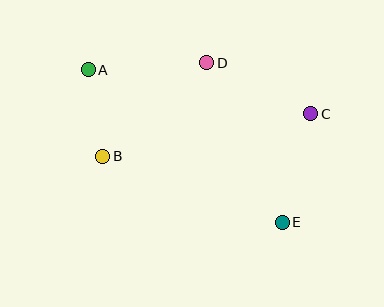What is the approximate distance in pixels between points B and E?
The distance between B and E is approximately 191 pixels.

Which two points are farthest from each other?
Points A and E are farthest from each other.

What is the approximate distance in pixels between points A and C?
The distance between A and C is approximately 227 pixels.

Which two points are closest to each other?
Points A and B are closest to each other.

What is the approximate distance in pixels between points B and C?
The distance between B and C is approximately 212 pixels.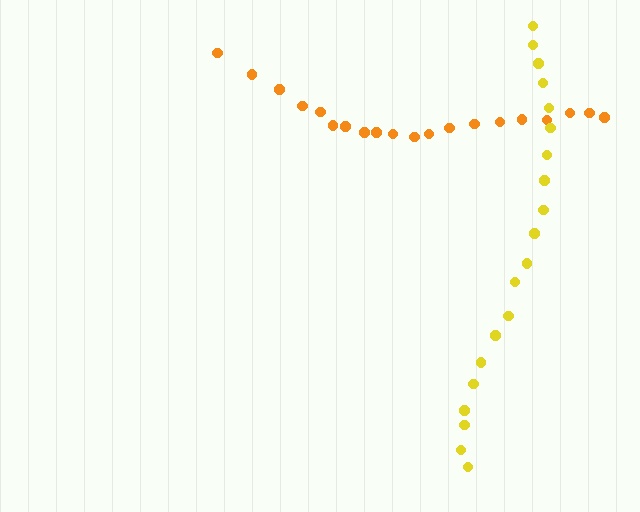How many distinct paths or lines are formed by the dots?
There are 2 distinct paths.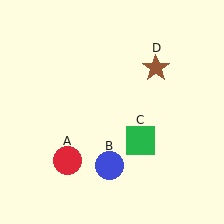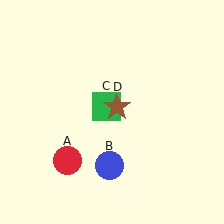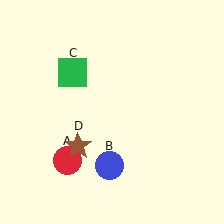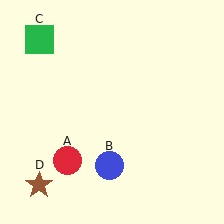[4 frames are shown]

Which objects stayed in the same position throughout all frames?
Red circle (object A) and blue circle (object B) remained stationary.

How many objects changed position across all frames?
2 objects changed position: green square (object C), brown star (object D).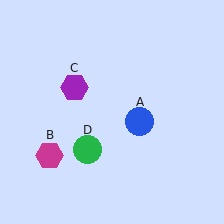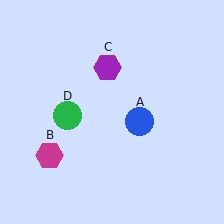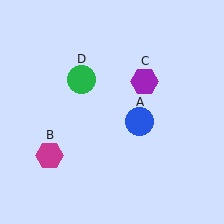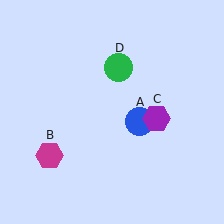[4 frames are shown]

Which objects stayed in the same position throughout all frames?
Blue circle (object A) and magenta hexagon (object B) remained stationary.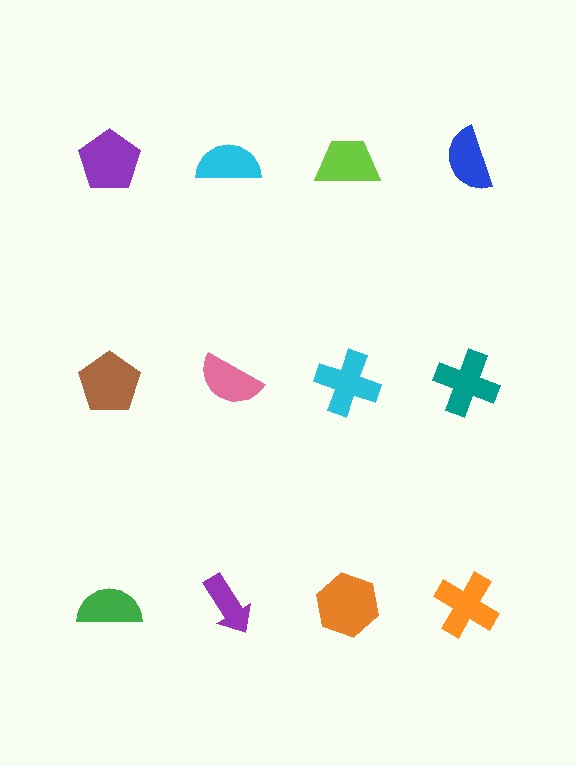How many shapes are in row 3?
4 shapes.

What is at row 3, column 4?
An orange cross.